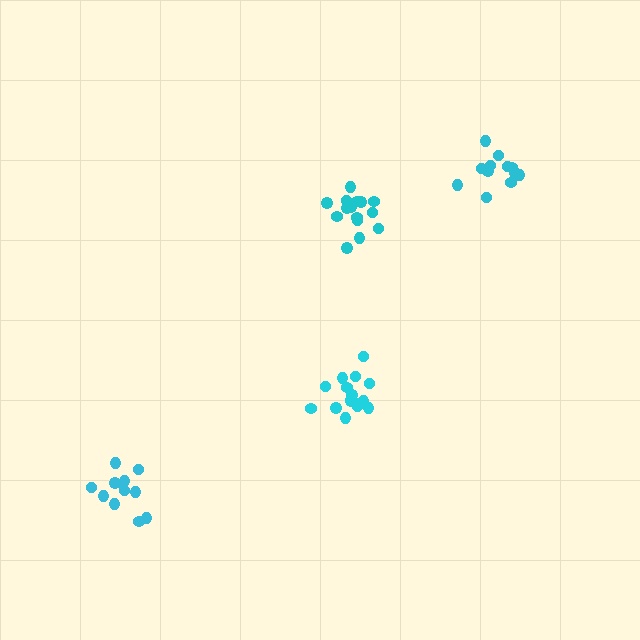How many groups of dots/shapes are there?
There are 4 groups.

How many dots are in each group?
Group 1: 16 dots, Group 2: 16 dots, Group 3: 12 dots, Group 4: 12 dots (56 total).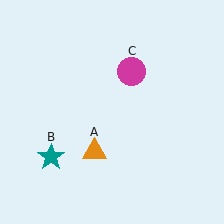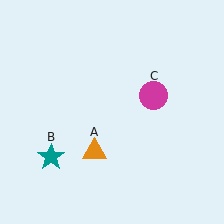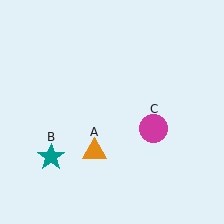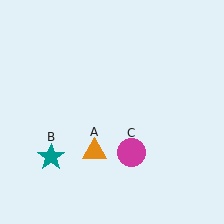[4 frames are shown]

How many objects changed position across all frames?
1 object changed position: magenta circle (object C).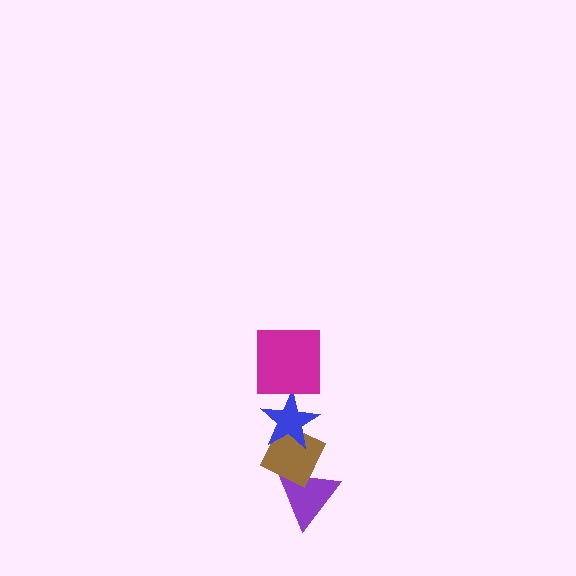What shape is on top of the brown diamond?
The blue star is on top of the brown diamond.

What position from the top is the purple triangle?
The purple triangle is 4th from the top.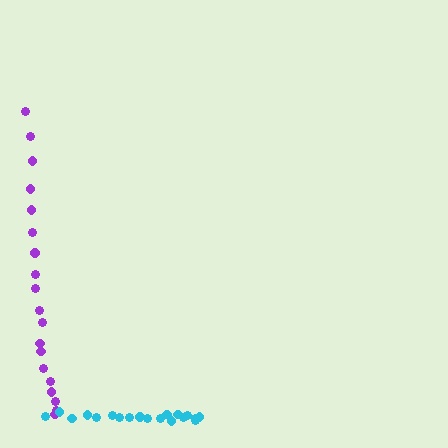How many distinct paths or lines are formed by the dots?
There are 2 distinct paths.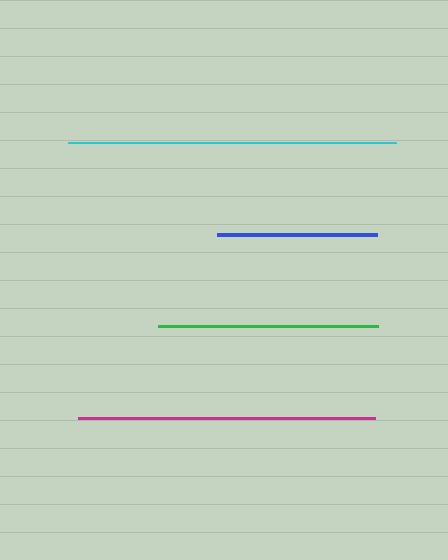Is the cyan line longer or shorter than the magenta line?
The cyan line is longer than the magenta line.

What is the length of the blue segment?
The blue segment is approximately 160 pixels long.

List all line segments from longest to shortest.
From longest to shortest: cyan, magenta, green, blue.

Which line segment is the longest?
The cyan line is the longest at approximately 328 pixels.